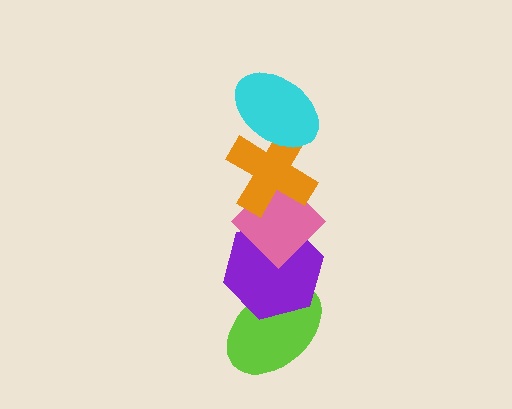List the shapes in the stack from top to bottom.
From top to bottom: the cyan ellipse, the orange cross, the pink diamond, the purple hexagon, the lime ellipse.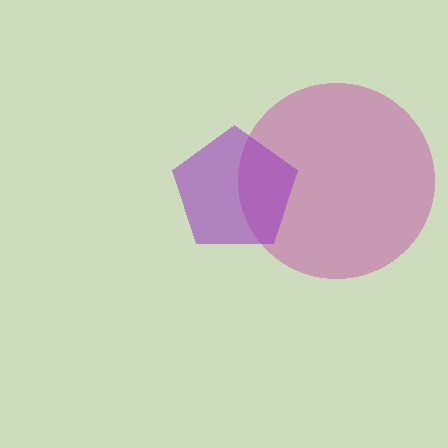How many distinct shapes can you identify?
There are 2 distinct shapes: a magenta circle, a purple pentagon.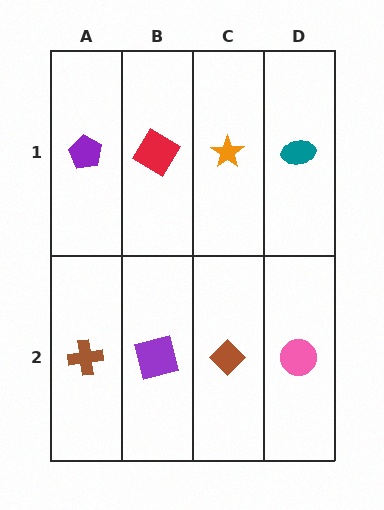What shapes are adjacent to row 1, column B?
A purple square (row 2, column B), a purple pentagon (row 1, column A), an orange star (row 1, column C).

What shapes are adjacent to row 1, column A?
A brown cross (row 2, column A), a red diamond (row 1, column B).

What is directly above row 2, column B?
A red diamond.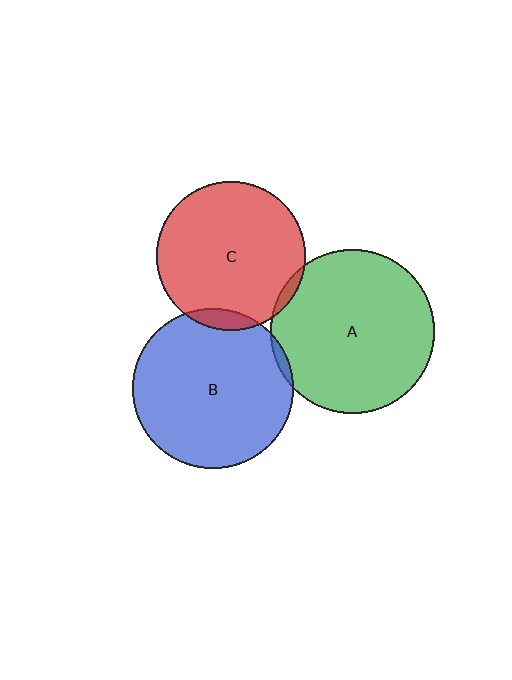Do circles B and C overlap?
Yes.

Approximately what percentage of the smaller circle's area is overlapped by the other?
Approximately 5%.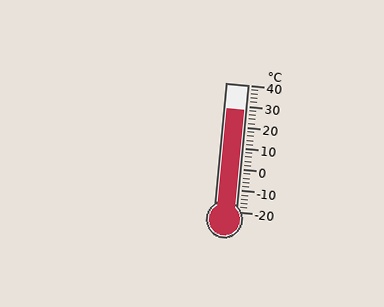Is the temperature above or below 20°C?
The temperature is above 20°C.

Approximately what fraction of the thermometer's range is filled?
The thermometer is filled to approximately 80% of its range.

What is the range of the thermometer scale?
The thermometer scale ranges from -20°C to 40°C.